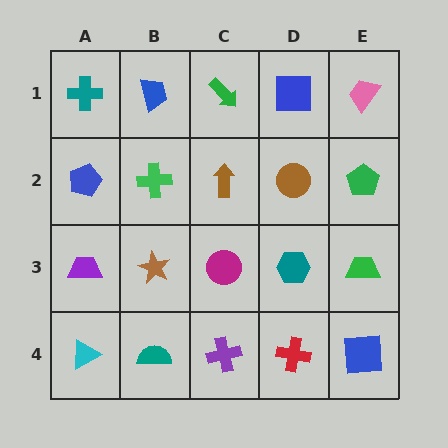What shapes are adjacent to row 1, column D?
A brown circle (row 2, column D), a green arrow (row 1, column C), a pink trapezoid (row 1, column E).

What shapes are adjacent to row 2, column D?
A blue square (row 1, column D), a teal hexagon (row 3, column D), a brown arrow (row 2, column C), a green pentagon (row 2, column E).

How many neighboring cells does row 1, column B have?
3.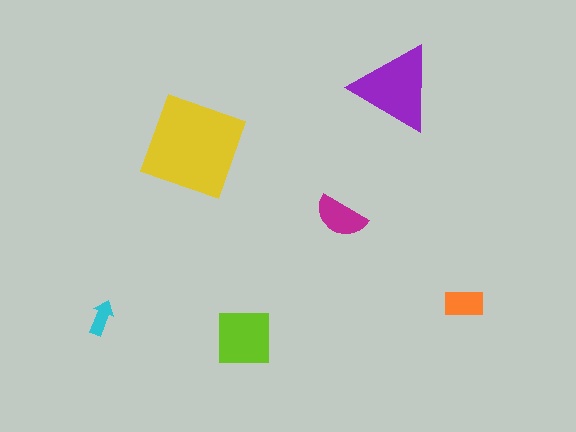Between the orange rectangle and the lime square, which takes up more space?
The lime square.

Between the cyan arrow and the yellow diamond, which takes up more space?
The yellow diamond.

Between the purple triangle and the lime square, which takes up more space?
The purple triangle.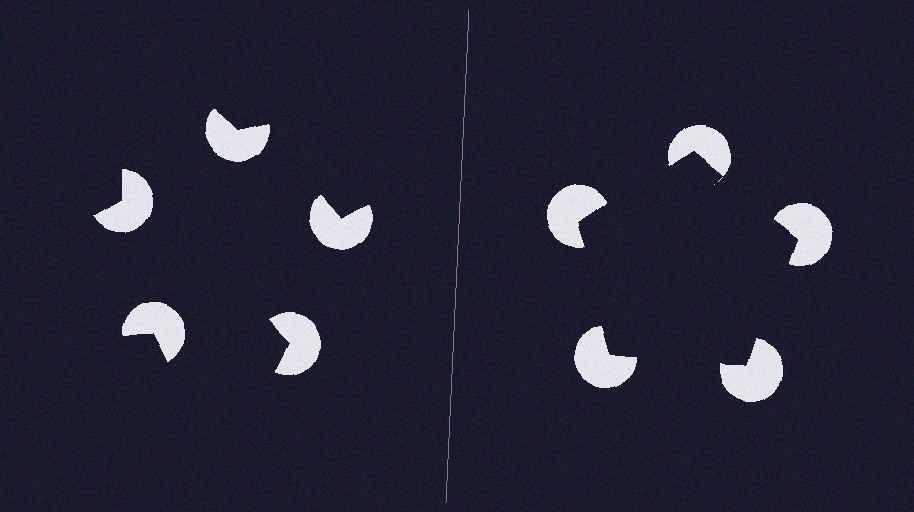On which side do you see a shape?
An illusory pentagon appears on the right side. On the left side the wedge cuts are rotated, so no coherent shape forms.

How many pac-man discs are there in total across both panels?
10 — 5 on each side.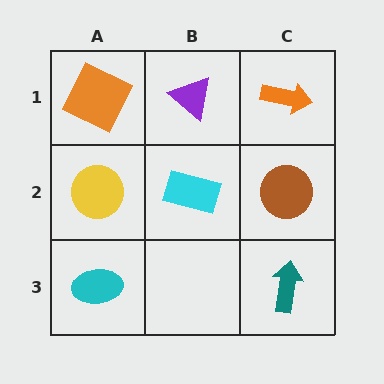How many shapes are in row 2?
3 shapes.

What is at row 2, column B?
A cyan rectangle.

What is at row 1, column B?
A purple triangle.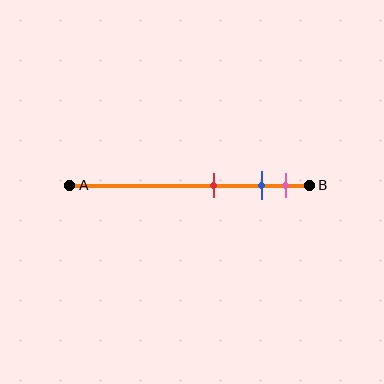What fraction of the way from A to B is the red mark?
The red mark is approximately 60% (0.6) of the way from A to B.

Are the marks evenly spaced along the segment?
No, the marks are not evenly spaced.